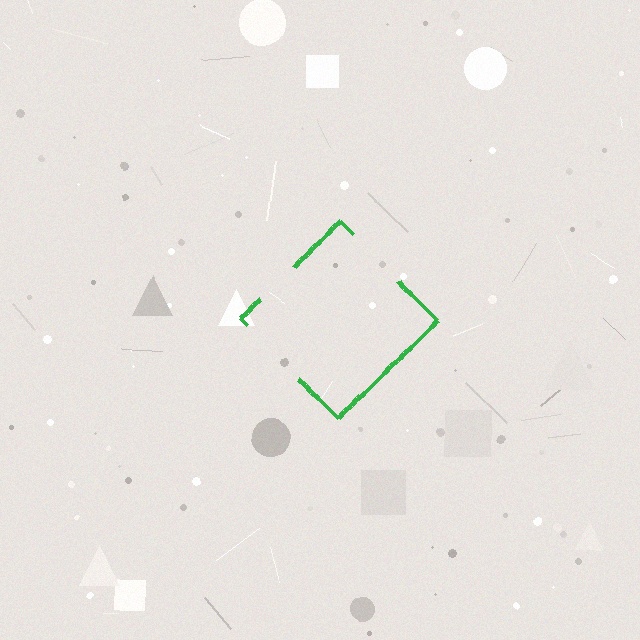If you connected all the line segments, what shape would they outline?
They would outline a diamond.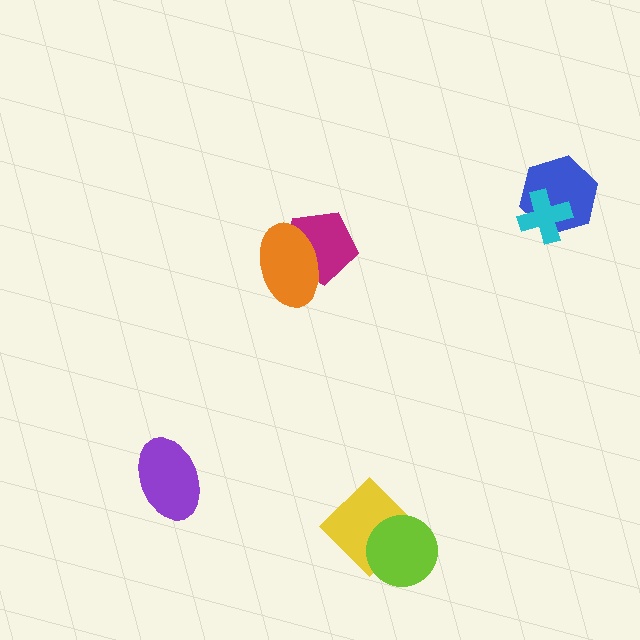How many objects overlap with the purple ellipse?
0 objects overlap with the purple ellipse.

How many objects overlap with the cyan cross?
1 object overlaps with the cyan cross.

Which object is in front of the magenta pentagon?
The orange ellipse is in front of the magenta pentagon.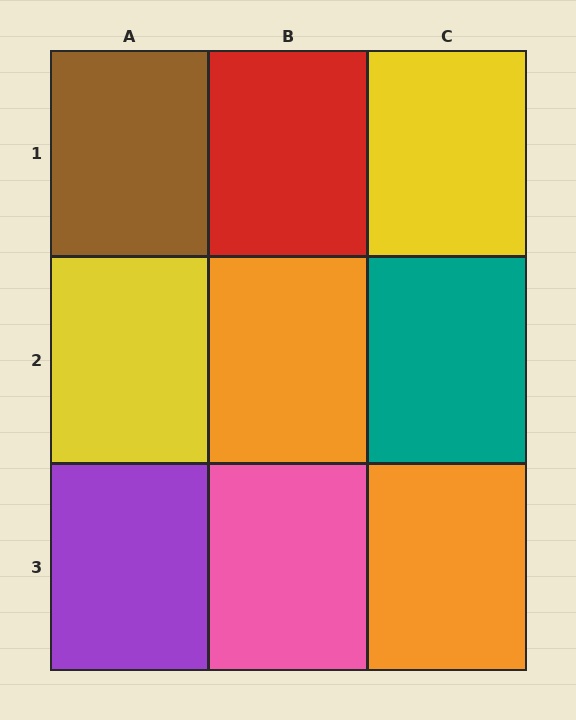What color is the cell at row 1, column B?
Red.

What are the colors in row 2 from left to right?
Yellow, orange, teal.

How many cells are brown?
1 cell is brown.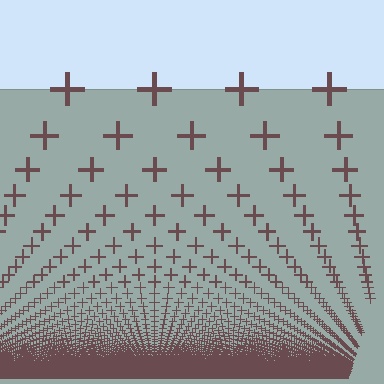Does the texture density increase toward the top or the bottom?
Density increases toward the bottom.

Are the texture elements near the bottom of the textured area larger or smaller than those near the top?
Smaller. The gradient is inverted — elements near the bottom are smaller and denser.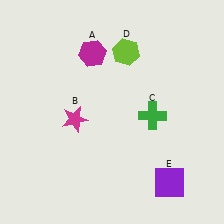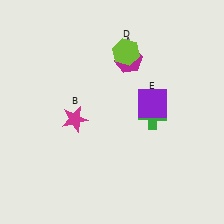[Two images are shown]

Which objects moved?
The objects that moved are: the magenta hexagon (A), the purple square (E).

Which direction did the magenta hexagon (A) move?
The magenta hexagon (A) moved right.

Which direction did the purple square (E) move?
The purple square (E) moved up.